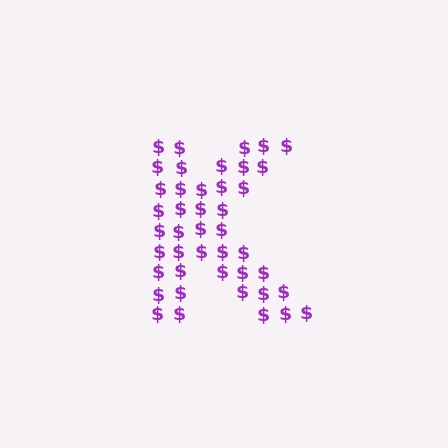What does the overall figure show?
The overall figure shows the letter K.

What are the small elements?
The small elements are dollar signs.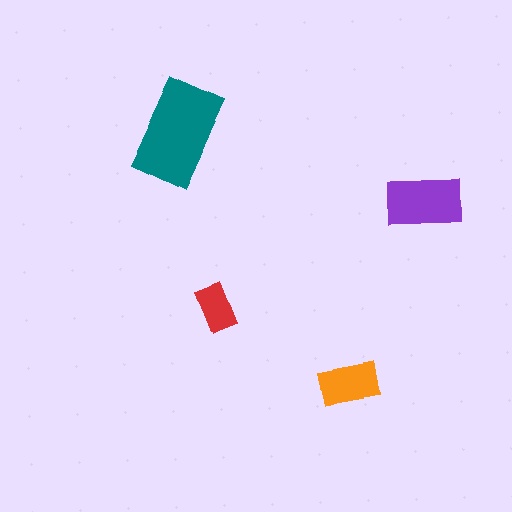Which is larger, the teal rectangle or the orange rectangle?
The teal one.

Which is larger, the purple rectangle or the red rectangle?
The purple one.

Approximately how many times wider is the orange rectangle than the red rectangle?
About 1.5 times wider.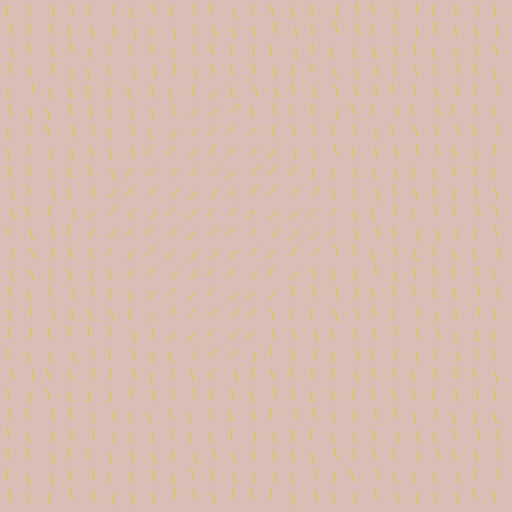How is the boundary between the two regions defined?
The boundary is defined purely by a change in line orientation (approximately 45 degrees difference). All lines are the same color and thickness.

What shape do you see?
I see a diamond.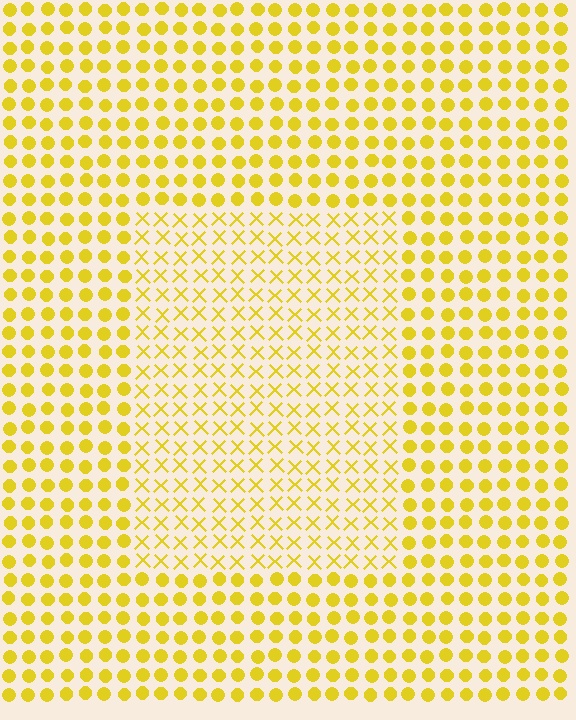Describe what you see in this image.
The image is filled with small yellow elements arranged in a uniform grid. A rectangle-shaped region contains X marks, while the surrounding area contains circles. The boundary is defined purely by the change in element shape.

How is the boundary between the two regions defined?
The boundary is defined by a change in element shape: X marks inside vs. circles outside. All elements share the same color and spacing.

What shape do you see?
I see a rectangle.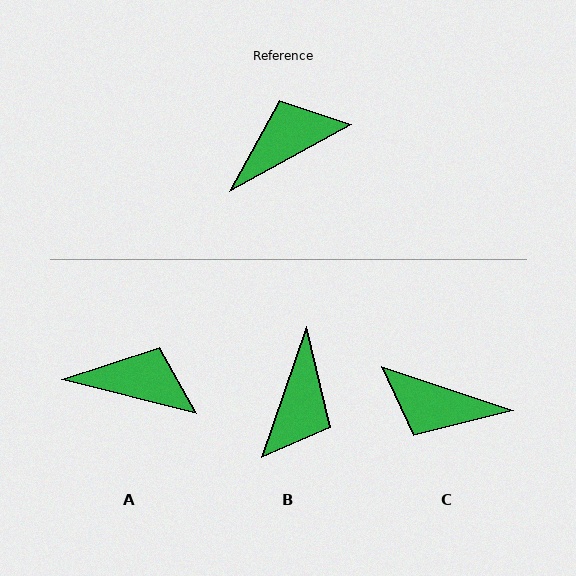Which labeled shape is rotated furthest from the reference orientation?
B, about 138 degrees away.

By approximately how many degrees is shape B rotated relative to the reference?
Approximately 138 degrees clockwise.